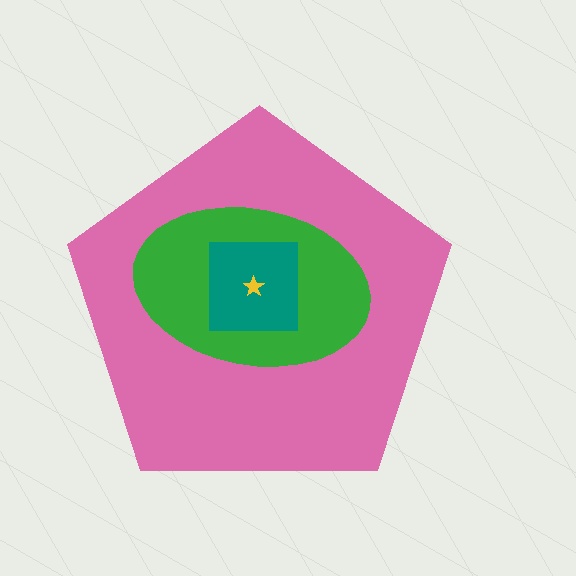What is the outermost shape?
The pink pentagon.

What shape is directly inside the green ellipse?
The teal square.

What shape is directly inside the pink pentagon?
The green ellipse.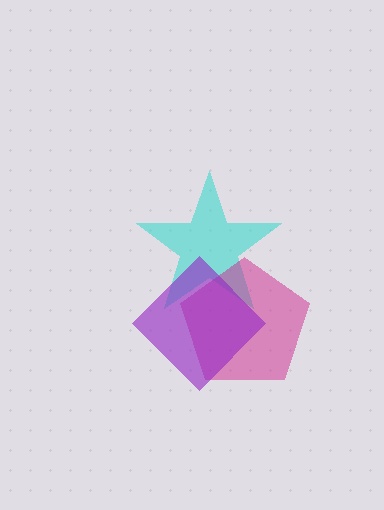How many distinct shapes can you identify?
There are 3 distinct shapes: a cyan star, a magenta pentagon, a purple diamond.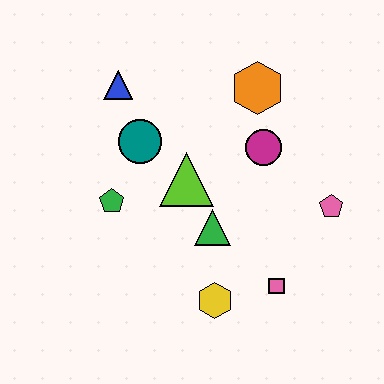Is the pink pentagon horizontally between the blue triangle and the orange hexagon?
No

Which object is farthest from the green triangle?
The blue triangle is farthest from the green triangle.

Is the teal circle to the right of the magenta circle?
No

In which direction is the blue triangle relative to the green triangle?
The blue triangle is above the green triangle.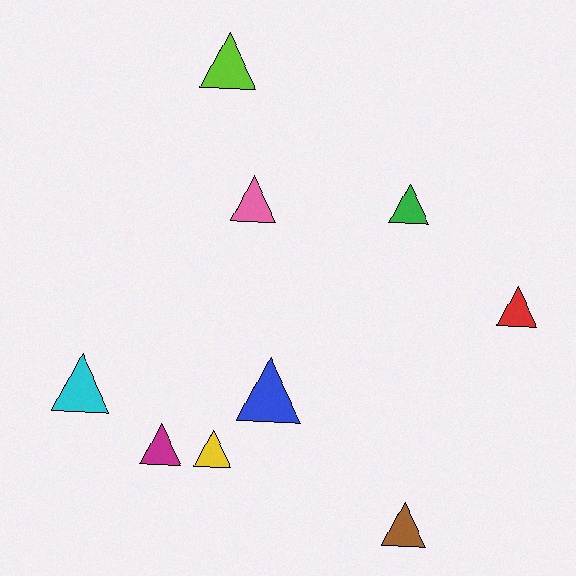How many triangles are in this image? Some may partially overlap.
There are 9 triangles.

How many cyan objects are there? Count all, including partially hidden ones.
There is 1 cyan object.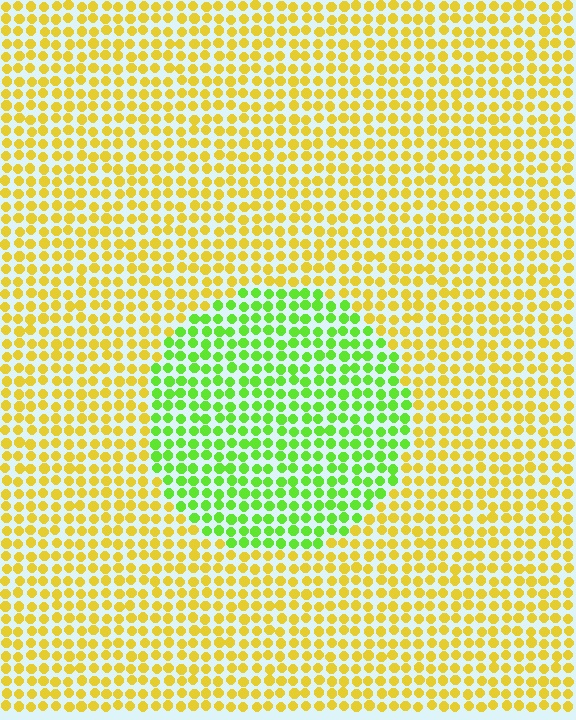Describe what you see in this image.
The image is filled with small yellow elements in a uniform arrangement. A circle-shaped region is visible where the elements are tinted to a slightly different hue, forming a subtle color boundary.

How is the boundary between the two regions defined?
The boundary is defined purely by a slight shift in hue (about 53 degrees). Spacing, size, and orientation are identical on both sides.